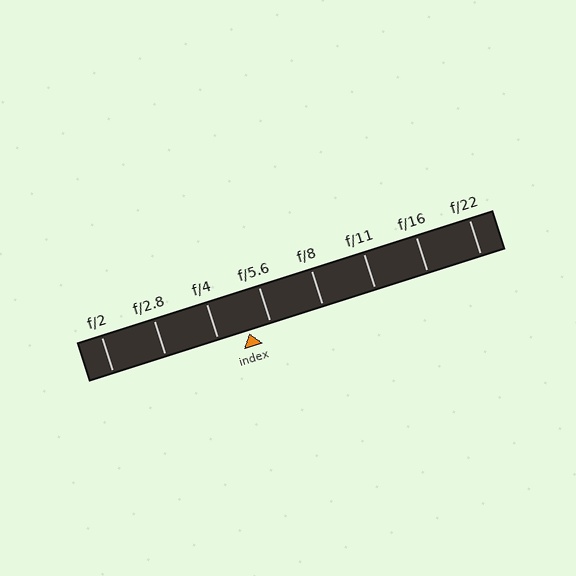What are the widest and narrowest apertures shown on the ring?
The widest aperture shown is f/2 and the narrowest is f/22.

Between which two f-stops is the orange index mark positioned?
The index mark is between f/4 and f/5.6.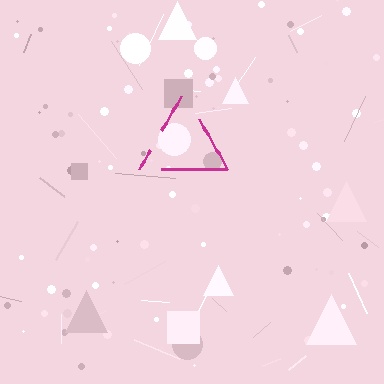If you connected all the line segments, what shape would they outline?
They would outline a triangle.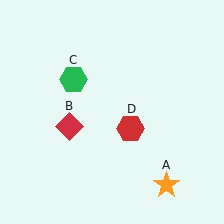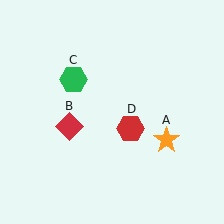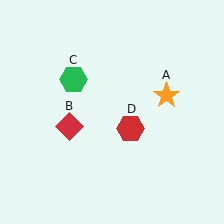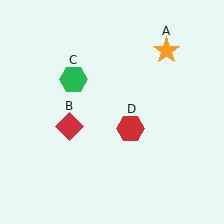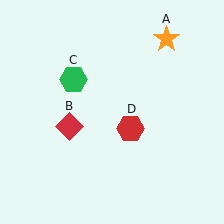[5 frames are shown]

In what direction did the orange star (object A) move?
The orange star (object A) moved up.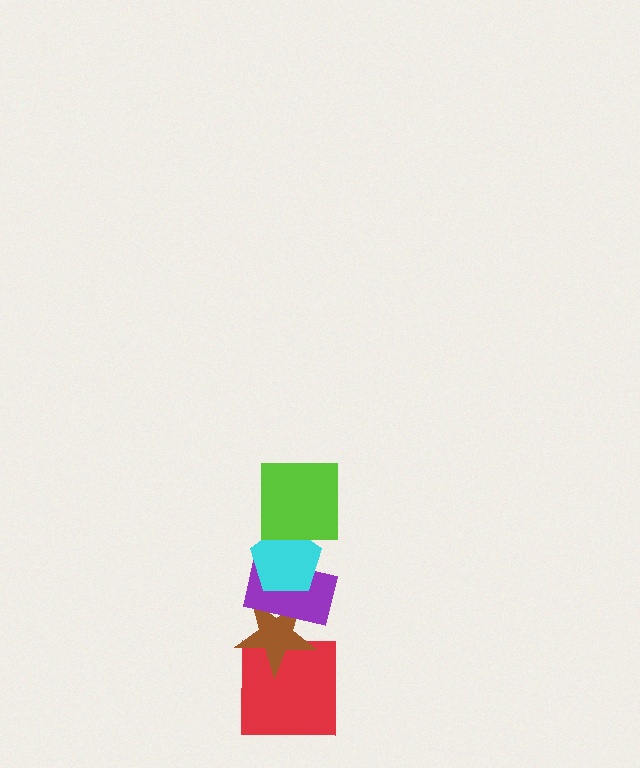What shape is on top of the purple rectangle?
The cyan pentagon is on top of the purple rectangle.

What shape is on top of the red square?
The brown star is on top of the red square.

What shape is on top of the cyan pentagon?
The lime square is on top of the cyan pentagon.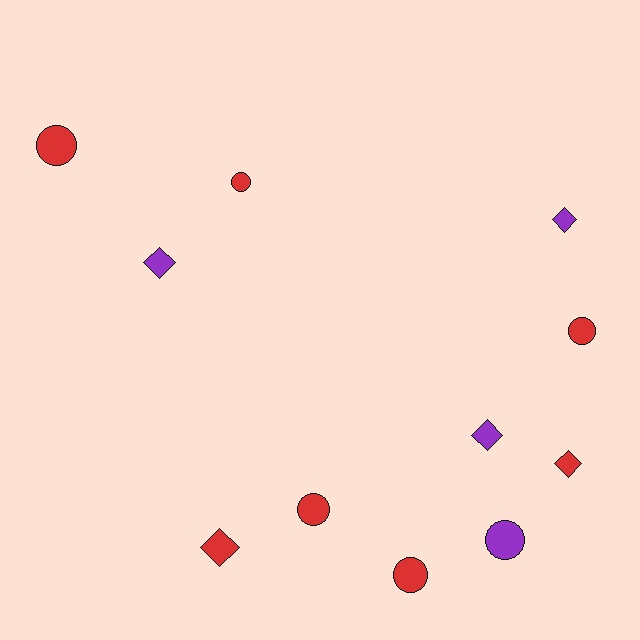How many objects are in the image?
There are 11 objects.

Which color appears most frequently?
Red, with 7 objects.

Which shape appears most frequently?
Circle, with 6 objects.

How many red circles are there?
There are 5 red circles.